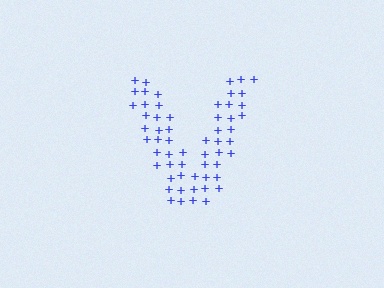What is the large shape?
The large shape is the letter V.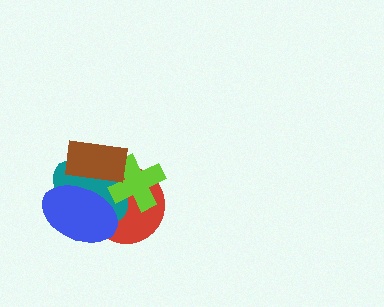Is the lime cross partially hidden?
Yes, it is partially covered by another shape.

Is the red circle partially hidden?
Yes, it is partially covered by another shape.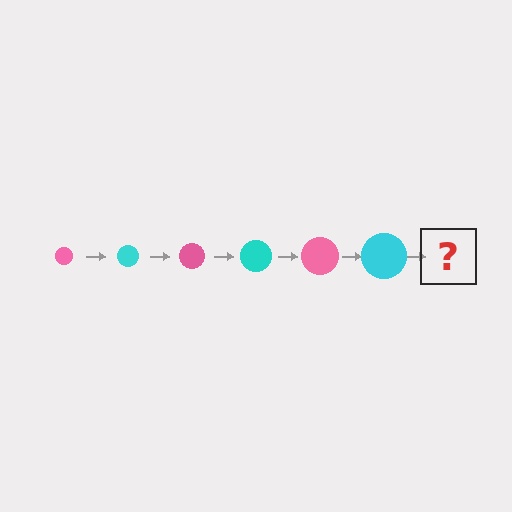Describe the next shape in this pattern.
It should be a pink circle, larger than the previous one.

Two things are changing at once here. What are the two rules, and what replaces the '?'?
The two rules are that the circle grows larger each step and the color cycles through pink and cyan. The '?' should be a pink circle, larger than the previous one.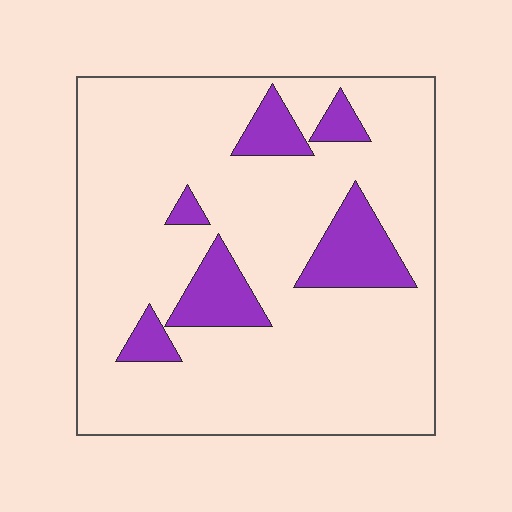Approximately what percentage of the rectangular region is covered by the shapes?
Approximately 15%.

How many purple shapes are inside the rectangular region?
6.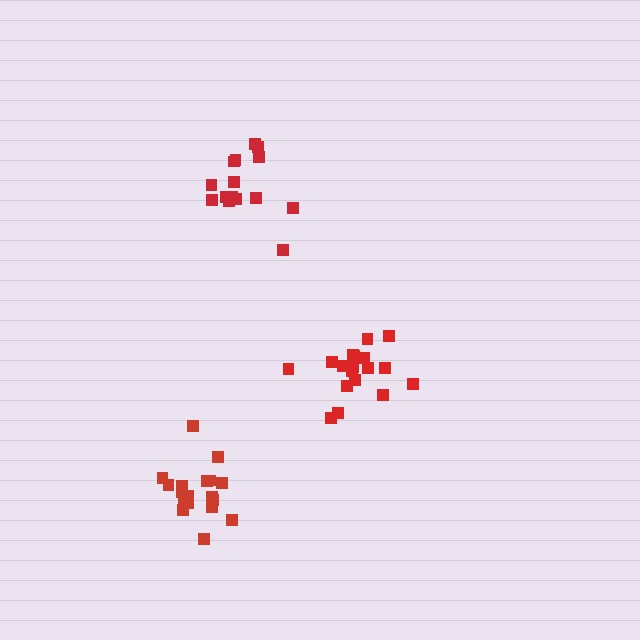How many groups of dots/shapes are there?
There are 3 groups.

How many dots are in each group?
Group 1: 18 dots, Group 2: 18 dots, Group 3: 16 dots (52 total).